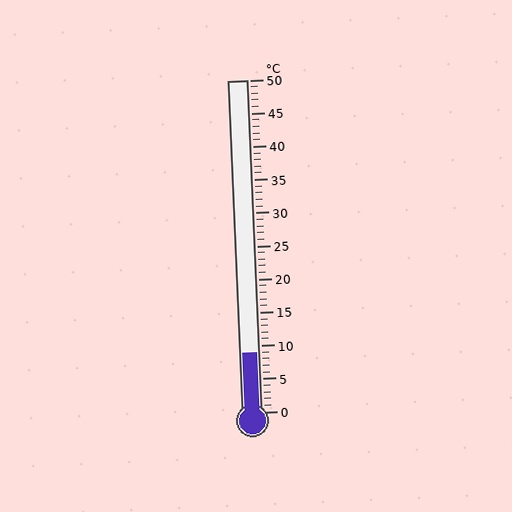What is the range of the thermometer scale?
The thermometer scale ranges from 0°C to 50°C.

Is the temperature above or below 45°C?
The temperature is below 45°C.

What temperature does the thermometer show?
The thermometer shows approximately 9°C.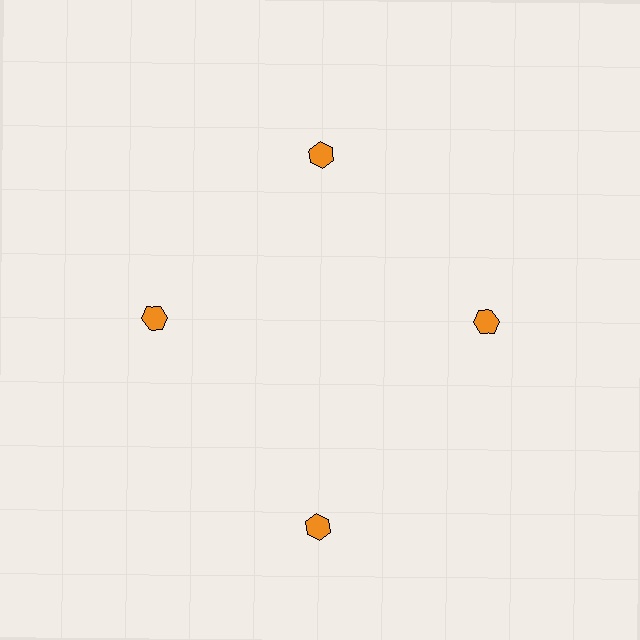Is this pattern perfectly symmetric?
No. The 4 orange hexagons are arranged in a ring, but one element near the 6 o'clock position is pushed outward from the center, breaking the 4-fold rotational symmetry.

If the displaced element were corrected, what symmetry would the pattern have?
It would have 4-fold rotational symmetry — the pattern would map onto itself every 90 degrees.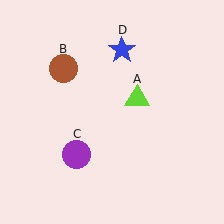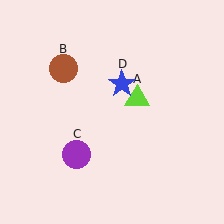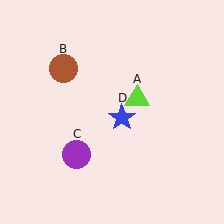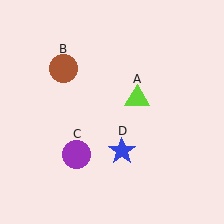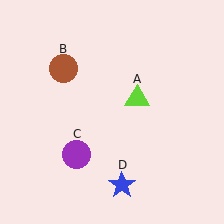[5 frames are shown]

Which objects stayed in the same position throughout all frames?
Lime triangle (object A) and brown circle (object B) and purple circle (object C) remained stationary.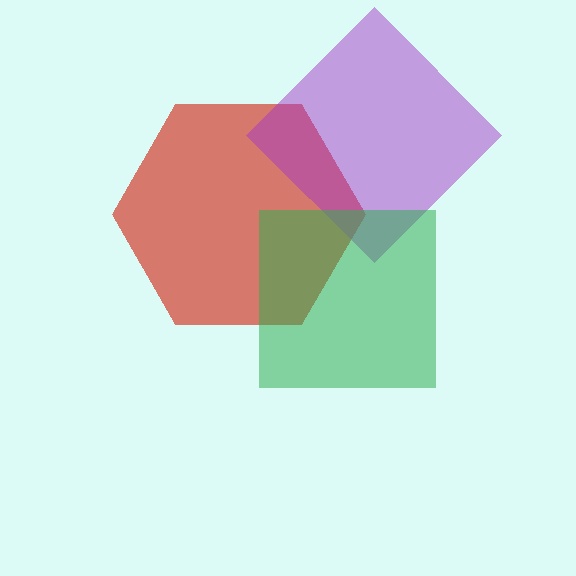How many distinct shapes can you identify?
There are 3 distinct shapes: a red hexagon, a purple diamond, a green square.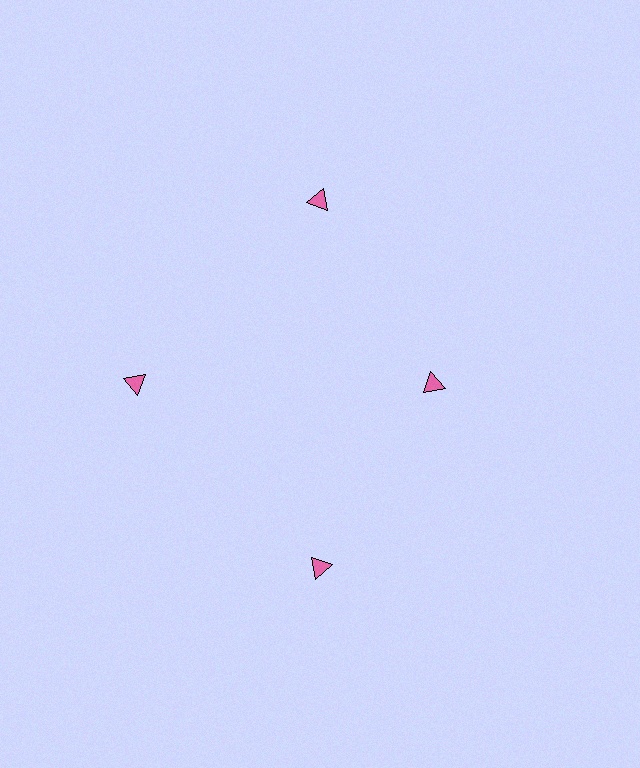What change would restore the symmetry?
The symmetry would be restored by moving it outward, back onto the ring so that all 4 triangles sit at equal angles and equal distance from the center.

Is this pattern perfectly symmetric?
No. The 4 pink triangles are arranged in a ring, but one element near the 3 o'clock position is pulled inward toward the center, breaking the 4-fold rotational symmetry.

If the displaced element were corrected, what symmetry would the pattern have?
It would have 4-fold rotational symmetry — the pattern would map onto itself every 90 degrees.